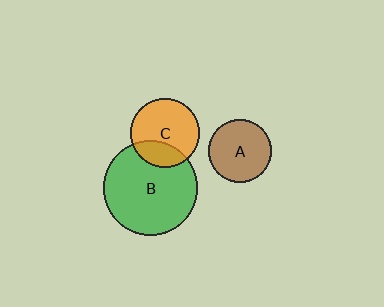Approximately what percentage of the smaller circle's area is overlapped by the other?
Approximately 25%.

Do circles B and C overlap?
Yes.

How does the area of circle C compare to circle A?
Approximately 1.2 times.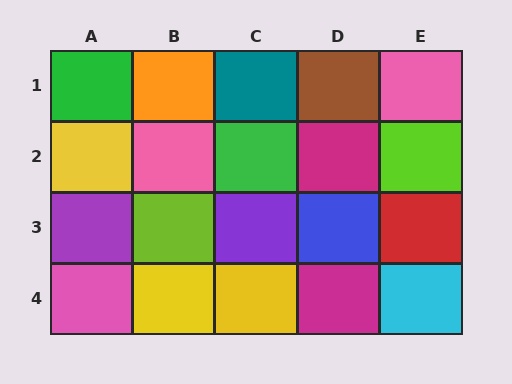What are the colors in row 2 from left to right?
Yellow, pink, green, magenta, lime.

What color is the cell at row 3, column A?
Purple.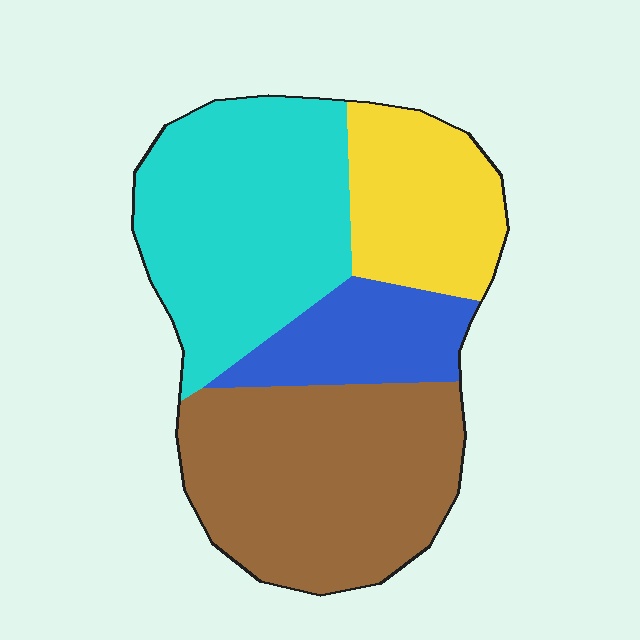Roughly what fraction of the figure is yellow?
Yellow takes up about one sixth (1/6) of the figure.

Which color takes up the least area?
Blue, at roughly 15%.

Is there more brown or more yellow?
Brown.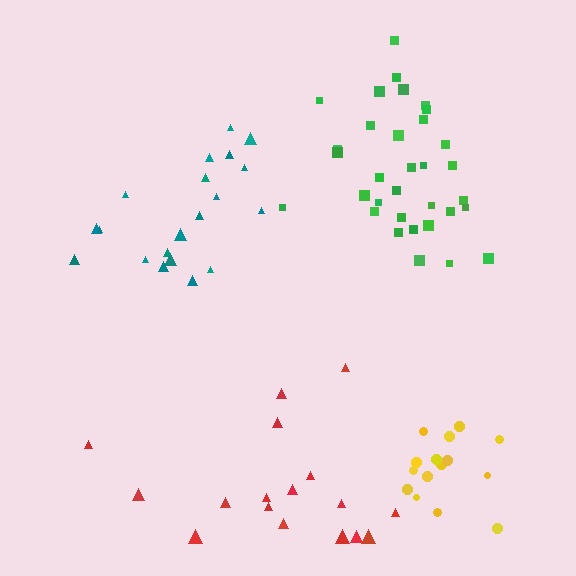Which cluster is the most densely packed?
Yellow.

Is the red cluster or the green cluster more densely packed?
Green.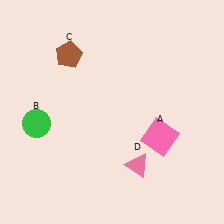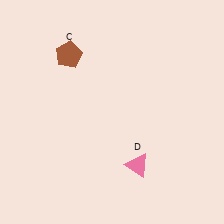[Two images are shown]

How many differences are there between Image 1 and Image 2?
There are 2 differences between the two images.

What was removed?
The green circle (B), the pink square (A) were removed in Image 2.